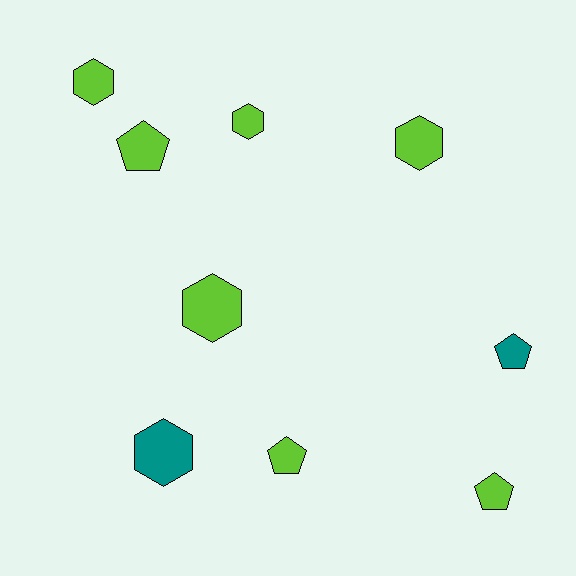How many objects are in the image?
There are 9 objects.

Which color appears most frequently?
Lime, with 7 objects.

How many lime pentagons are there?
There are 3 lime pentagons.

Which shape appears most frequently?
Hexagon, with 5 objects.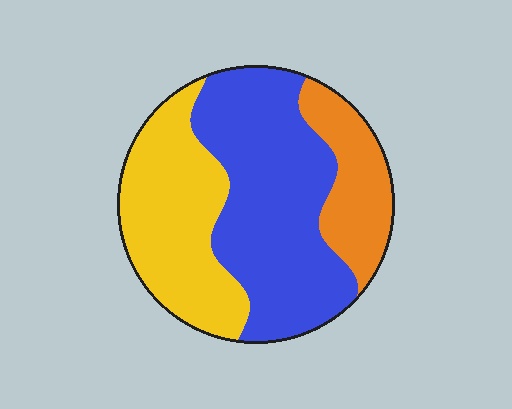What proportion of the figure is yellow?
Yellow takes up about one third (1/3) of the figure.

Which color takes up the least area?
Orange, at roughly 20%.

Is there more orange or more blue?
Blue.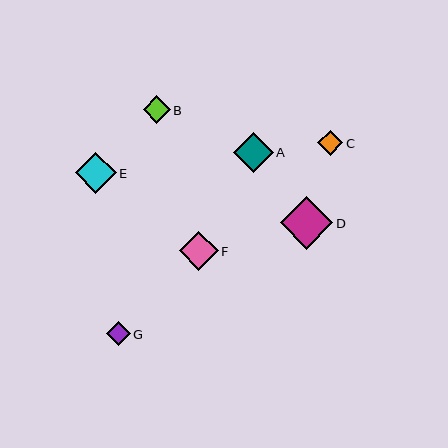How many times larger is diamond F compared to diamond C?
Diamond F is approximately 1.6 times the size of diamond C.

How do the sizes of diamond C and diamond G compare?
Diamond C and diamond G are approximately the same size.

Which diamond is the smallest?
Diamond G is the smallest with a size of approximately 24 pixels.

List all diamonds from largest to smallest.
From largest to smallest: D, E, A, F, B, C, G.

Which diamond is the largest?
Diamond D is the largest with a size of approximately 53 pixels.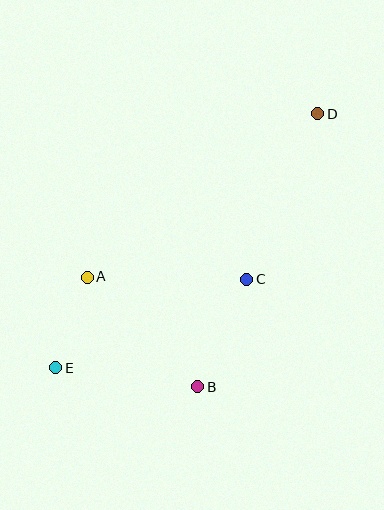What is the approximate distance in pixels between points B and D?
The distance between B and D is approximately 298 pixels.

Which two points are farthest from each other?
Points D and E are farthest from each other.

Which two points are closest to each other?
Points A and E are closest to each other.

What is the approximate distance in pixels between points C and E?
The distance between C and E is approximately 211 pixels.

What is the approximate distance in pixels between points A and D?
The distance between A and D is approximately 282 pixels.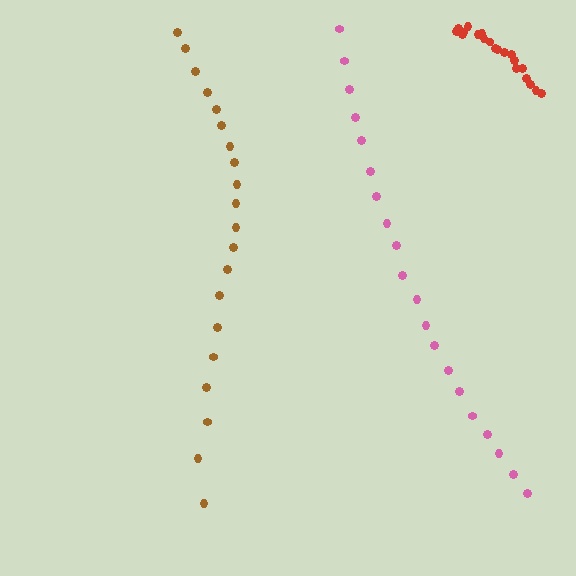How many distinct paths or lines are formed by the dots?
There are 3 distinct paths.